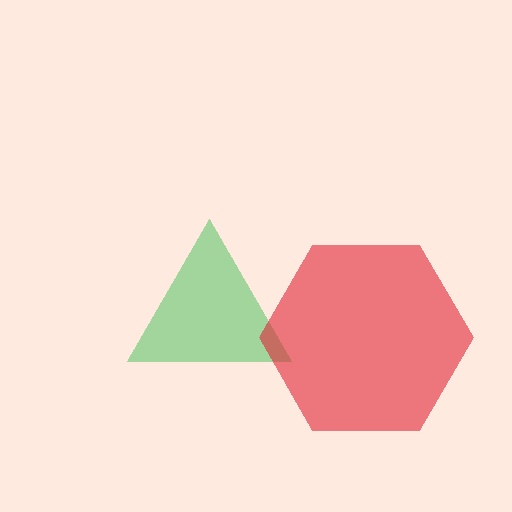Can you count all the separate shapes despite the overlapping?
Yes, there are 2 separate shapes.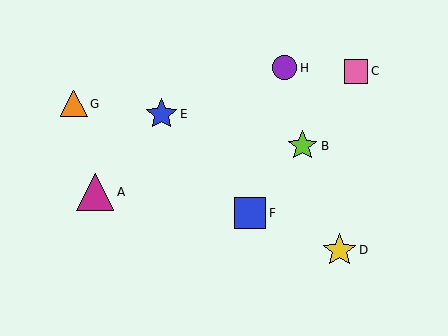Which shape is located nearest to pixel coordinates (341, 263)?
The yellow star (labeled D) at (339, 250) is nearest to that location.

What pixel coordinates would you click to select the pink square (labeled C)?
Click at (356, 71) to select the pink square C.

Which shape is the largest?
The magenta triangle (labeled A) is the largest.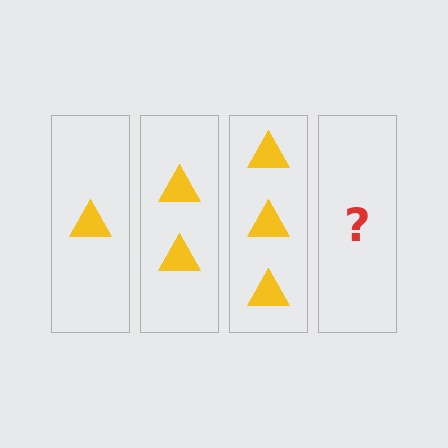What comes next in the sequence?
The next element should be 4 triangles.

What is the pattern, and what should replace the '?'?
The pattern is that each step adds one more triangle. The '?' should be 4 triangles.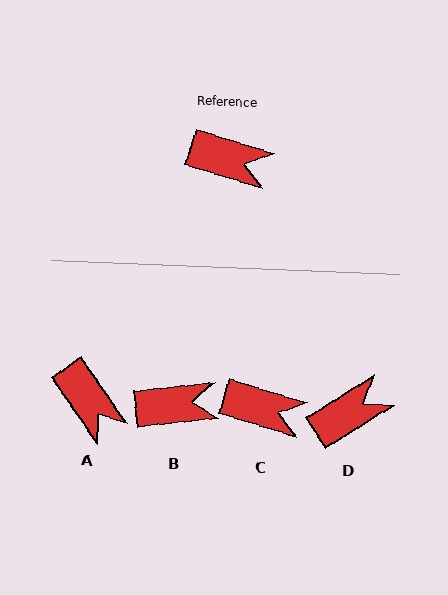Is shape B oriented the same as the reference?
No, it is off by about 23 degrees.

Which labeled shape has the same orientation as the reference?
C.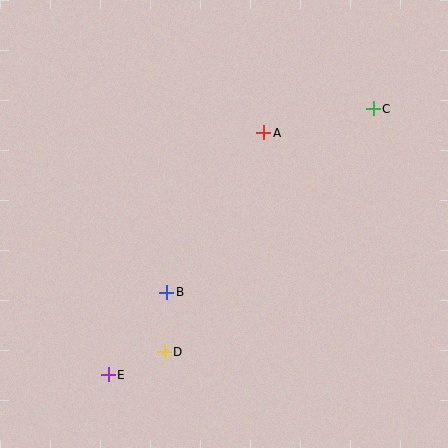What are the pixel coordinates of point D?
Point D is at (164, 352).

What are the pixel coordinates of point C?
Point C is at (373, 109).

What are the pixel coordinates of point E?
Point E is at (108, 375).